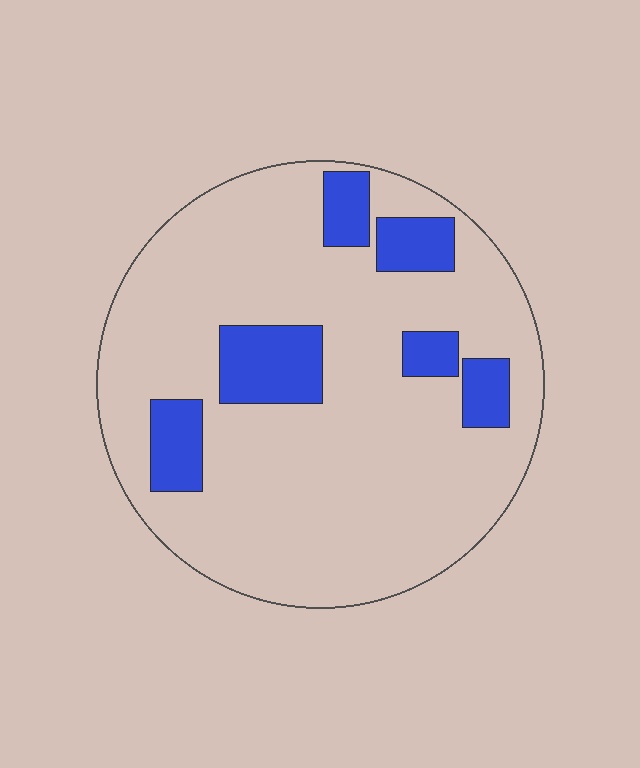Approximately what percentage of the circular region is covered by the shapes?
Approximately 15%.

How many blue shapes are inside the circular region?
6.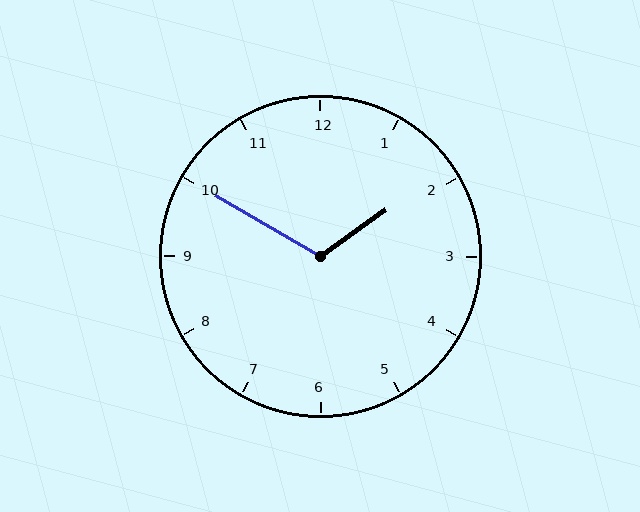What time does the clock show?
1:50.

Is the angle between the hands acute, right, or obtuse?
It is obtuse.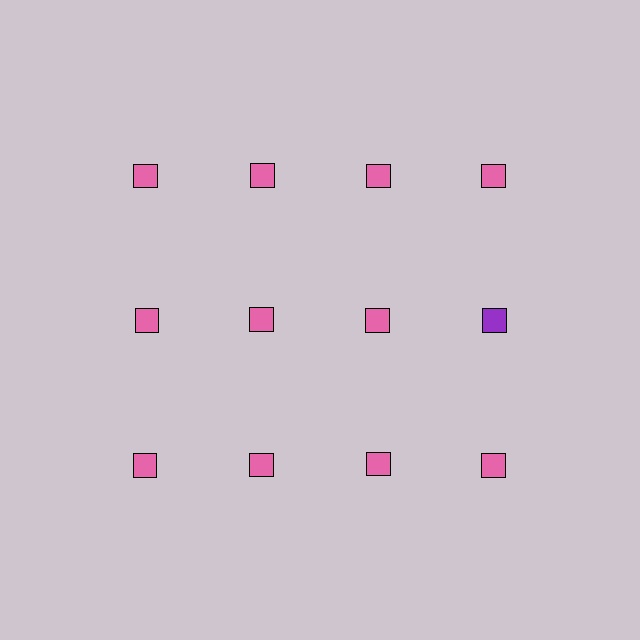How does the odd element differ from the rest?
It has a different color: purple instead of pink.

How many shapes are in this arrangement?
There are 12 shapes arranged in a grid pattern.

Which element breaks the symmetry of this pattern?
The purple square in the second row, second from right column breaks the symmetry. All other shapes are pink squares.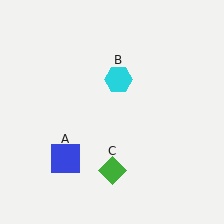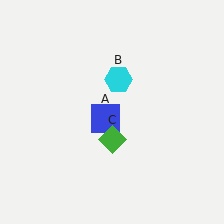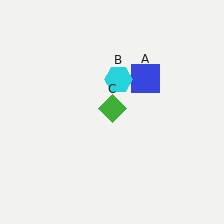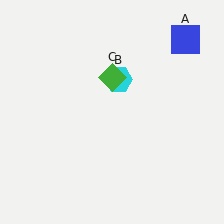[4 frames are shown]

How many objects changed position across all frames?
2 objects changed position: blue square (object A), green diamond (object C).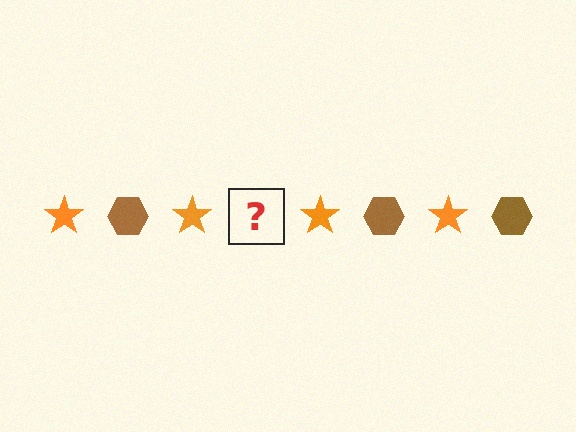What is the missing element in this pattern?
The missing element is a brown hexagon.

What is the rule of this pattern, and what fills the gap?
The rule is that the pattern alternates between orange star and brown hexagon. The gap should be filled with a brown hexagon.